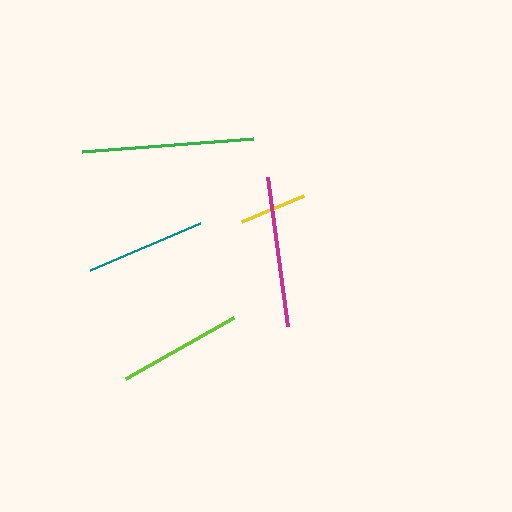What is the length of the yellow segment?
The yellow segment is approximately 67 pixels long.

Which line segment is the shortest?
The yellow line is the shortest at approximately 67 pixels.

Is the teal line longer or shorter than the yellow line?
The teal line is longer than the yellow line.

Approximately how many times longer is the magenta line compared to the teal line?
The magenta line is approximately 1.3 times the length of the teal line.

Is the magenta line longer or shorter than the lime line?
The magenta line is longer than the lime line.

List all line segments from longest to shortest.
From longest to shortest: green, magenta, lime, teal, yellow.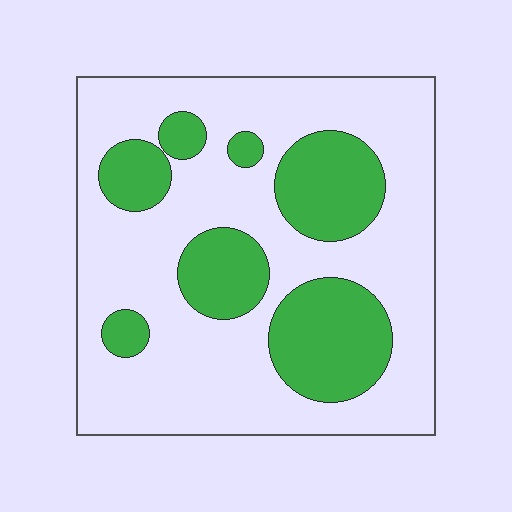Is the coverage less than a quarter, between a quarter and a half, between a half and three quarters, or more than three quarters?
Between a quarter and a half.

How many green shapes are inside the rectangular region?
7.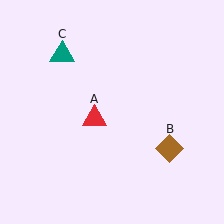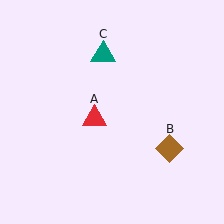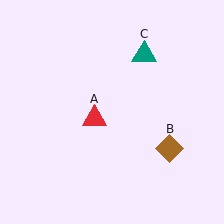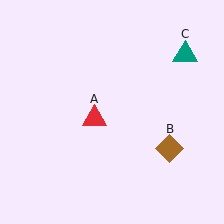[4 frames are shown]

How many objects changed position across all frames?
1 object changed position: teal triangle (object C).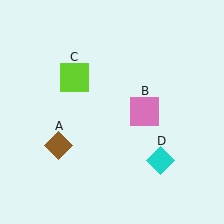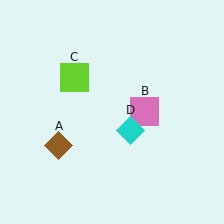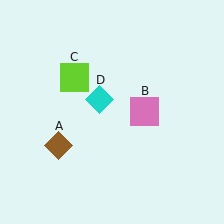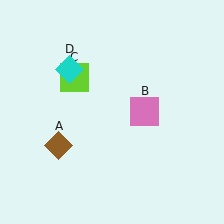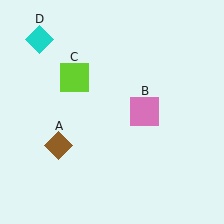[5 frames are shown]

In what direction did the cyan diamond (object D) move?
The cyan diamond (object D) moved up and to the left.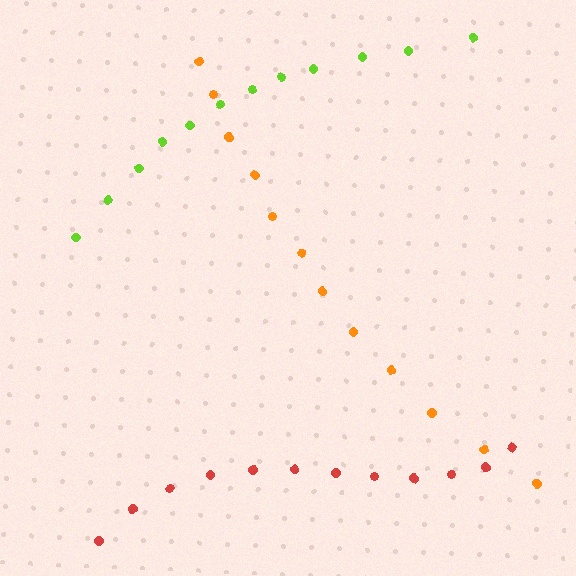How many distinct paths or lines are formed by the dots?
There are 3 distinct paths.